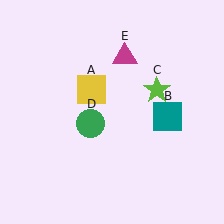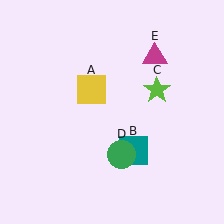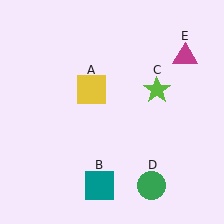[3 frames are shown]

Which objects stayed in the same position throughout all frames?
Yellow square (object A) and lime star (object C) remained stationary.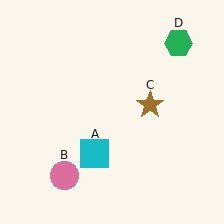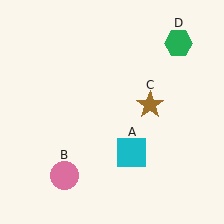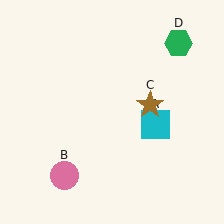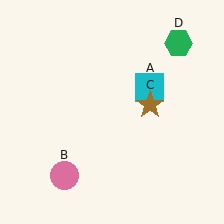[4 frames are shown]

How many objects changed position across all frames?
1 object changed position: cyan square (object A).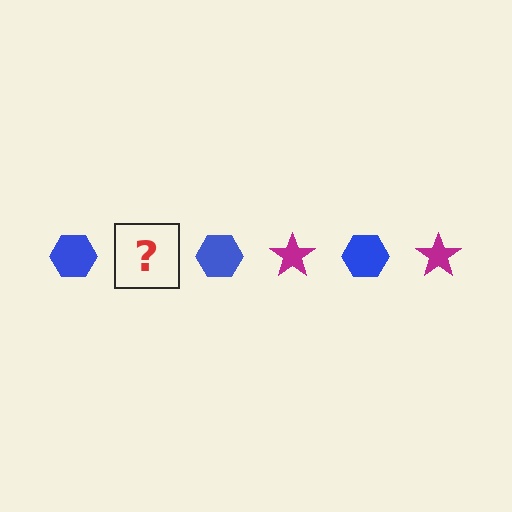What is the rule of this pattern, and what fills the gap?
The rule is that the pattern alternates between blue hexagon and magenta star. The gap should be filled with a magenta star.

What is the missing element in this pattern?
The missing element is a magenta star.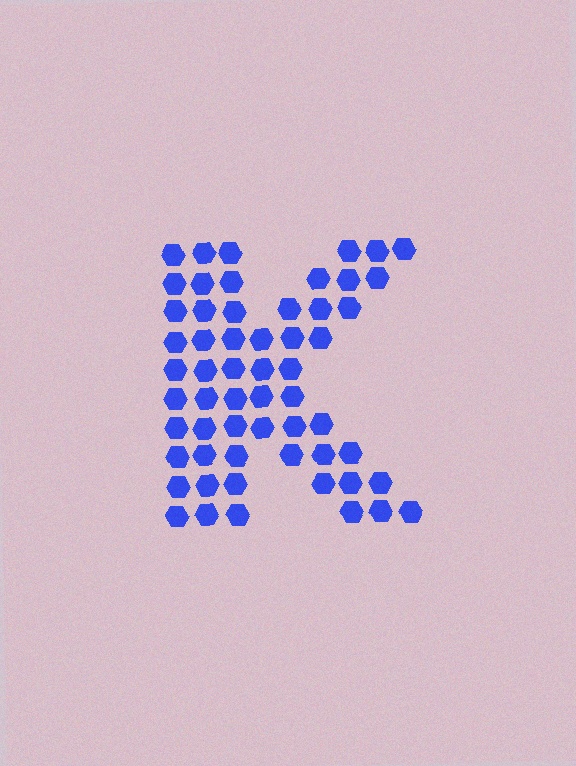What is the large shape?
The large shape is the letter K.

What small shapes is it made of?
It is made of small hexagons.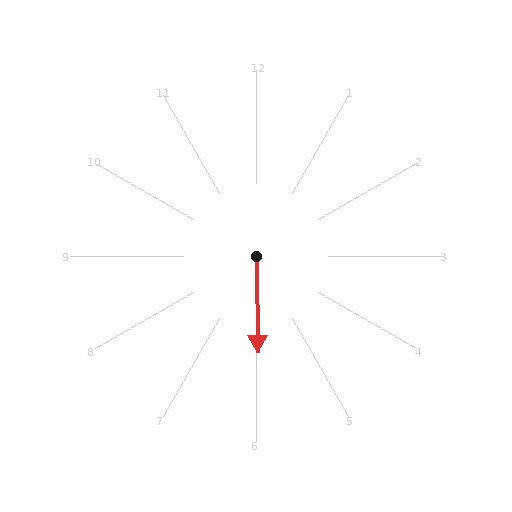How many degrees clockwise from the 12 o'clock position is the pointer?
Approximately 179 degrees.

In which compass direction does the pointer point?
South.